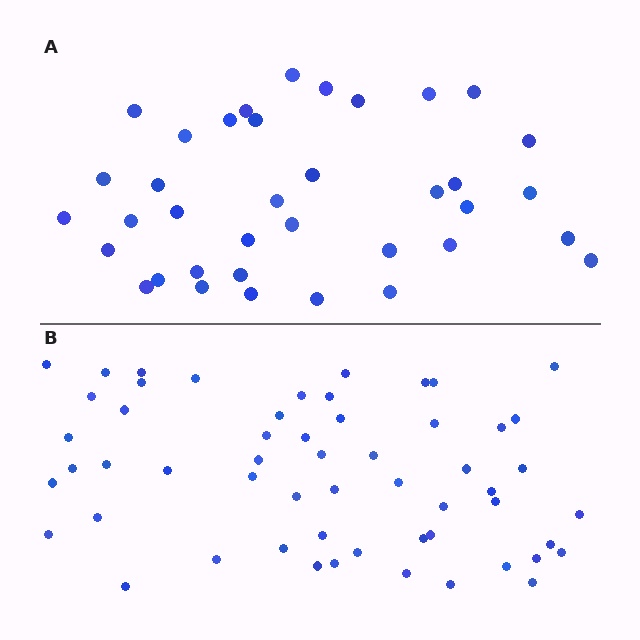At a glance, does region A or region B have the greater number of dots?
Region B (the bottom region) has more dots.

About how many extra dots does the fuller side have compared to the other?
Region B has approximately 20 more dots than region A.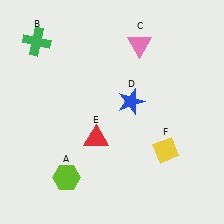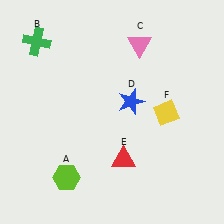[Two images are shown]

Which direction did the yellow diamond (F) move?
The yellow diamond (F) moved up.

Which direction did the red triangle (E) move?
The red triangle (E) moved right.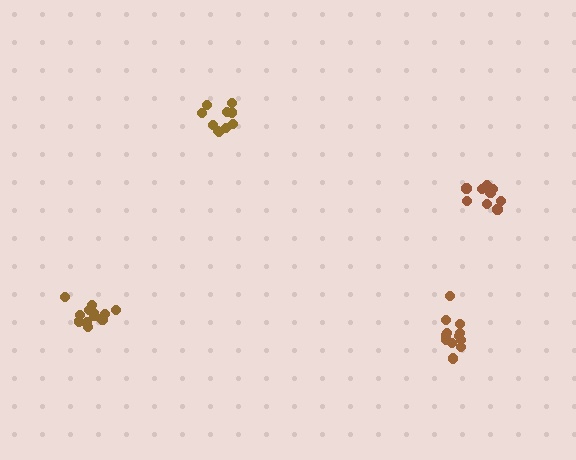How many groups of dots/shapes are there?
There are 4 groups.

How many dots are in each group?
Group 1: 9 dots, Group 2: 12 dots, Group 3: 10 dots, Group 4: 13 dots (44 total).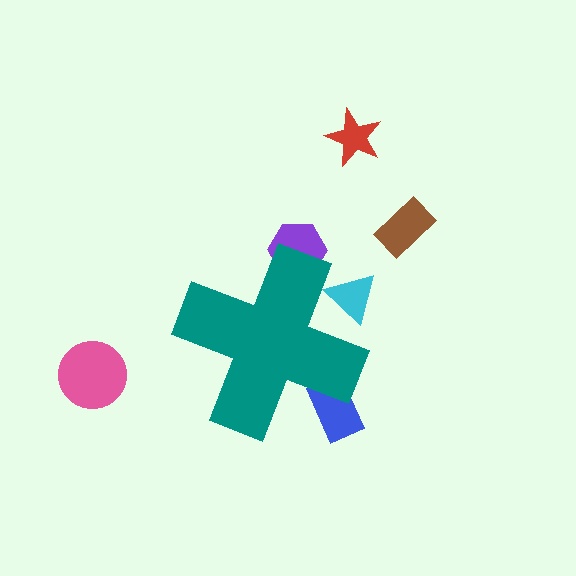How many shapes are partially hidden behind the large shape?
3 shapes are partially hidden.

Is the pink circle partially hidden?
No, the pink circle is fully visible.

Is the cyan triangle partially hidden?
Yes, the cyan triangle is partially hidden behind the teal cross.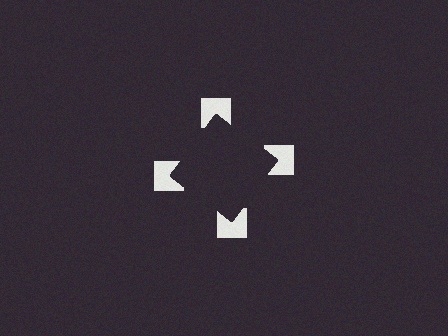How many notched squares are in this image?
There are 4 — one at each vertex of the illusory square.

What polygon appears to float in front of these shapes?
An illusory square — its edges are inferred from the aligned wedge cuts in the notched squares, not physically drawn.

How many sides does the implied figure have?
4 sides.